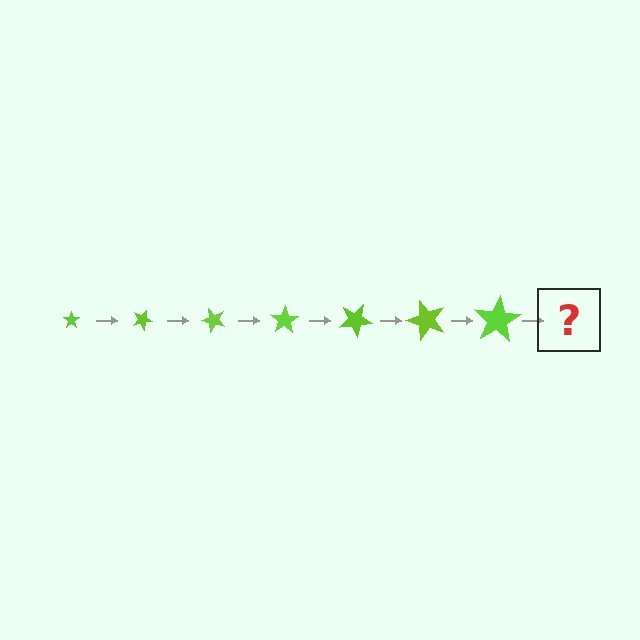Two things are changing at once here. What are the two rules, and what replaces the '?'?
The two rules are that the star grows larger each step and it rotates 25 degrees each step. The '?' should be a star, larger than the previous one and rotated 175 degrees from the start.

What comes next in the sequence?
The next element should be a star, larger than the previous one and rotated 175 degrees from the start.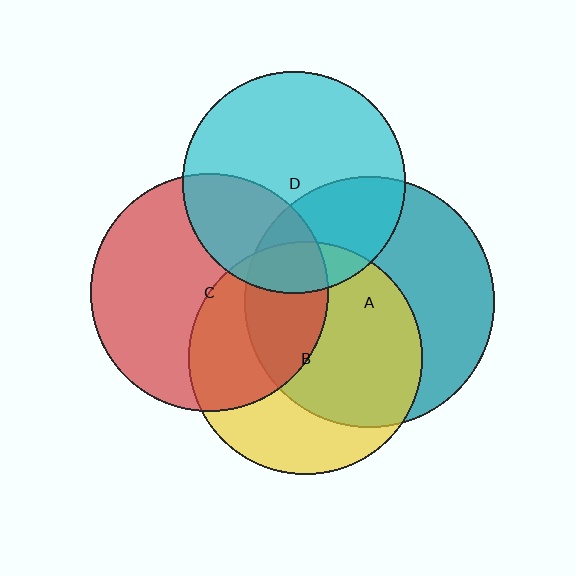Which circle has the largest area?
Circle A (teal).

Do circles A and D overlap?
Yes.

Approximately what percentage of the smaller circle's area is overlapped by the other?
Approximately 30%.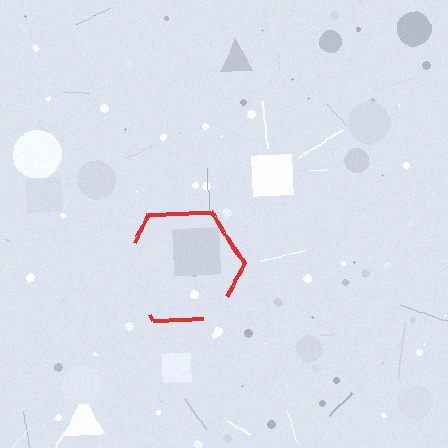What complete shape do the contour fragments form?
The contour fragments form a hexagon.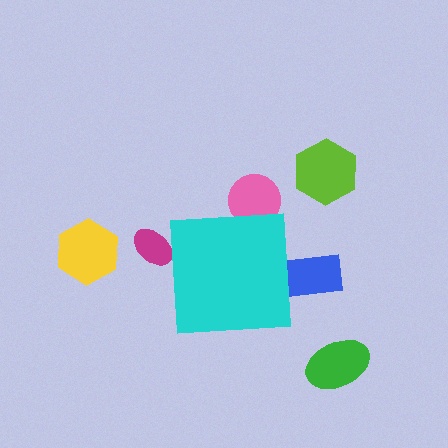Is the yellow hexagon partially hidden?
No, the yellow hexagon is fully visible.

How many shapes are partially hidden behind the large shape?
3 shapes are partially hidden.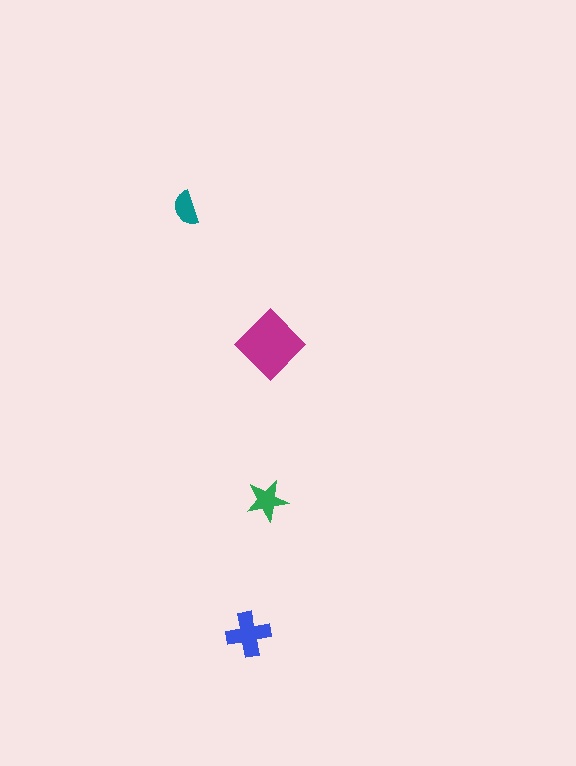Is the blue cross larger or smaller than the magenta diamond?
Smaller.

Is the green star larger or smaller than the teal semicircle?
Larger.